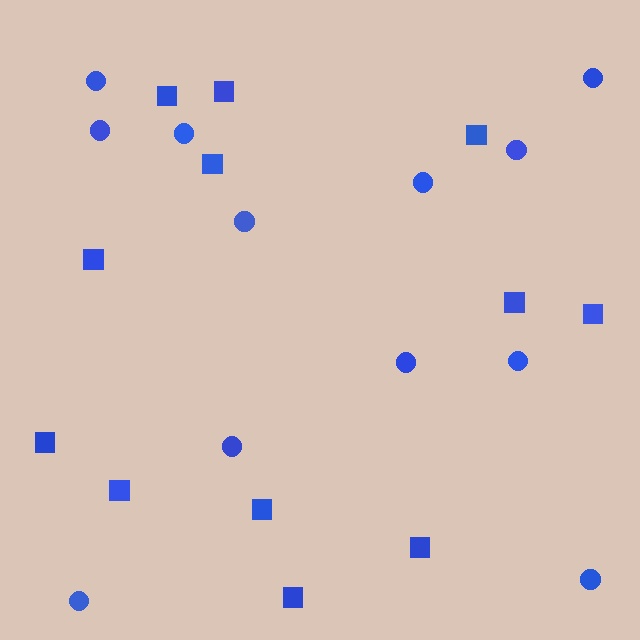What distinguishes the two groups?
There are 2 groups: one group of squares (12) and one group of circles (12).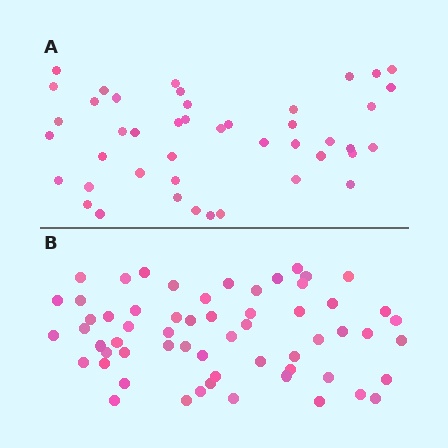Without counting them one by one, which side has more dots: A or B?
Region B (the bottom region) has more dots.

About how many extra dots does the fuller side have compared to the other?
Region B has approximately 15 more dots than region A.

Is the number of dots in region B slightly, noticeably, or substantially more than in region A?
Region B has noticeably more, but not dramatically so. The ratio is roughly 1.4 to 1.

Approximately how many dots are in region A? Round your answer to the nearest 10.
About 40 dots. (The exact count is 44, which rounds to 40.)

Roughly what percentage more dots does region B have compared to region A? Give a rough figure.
About 35% more.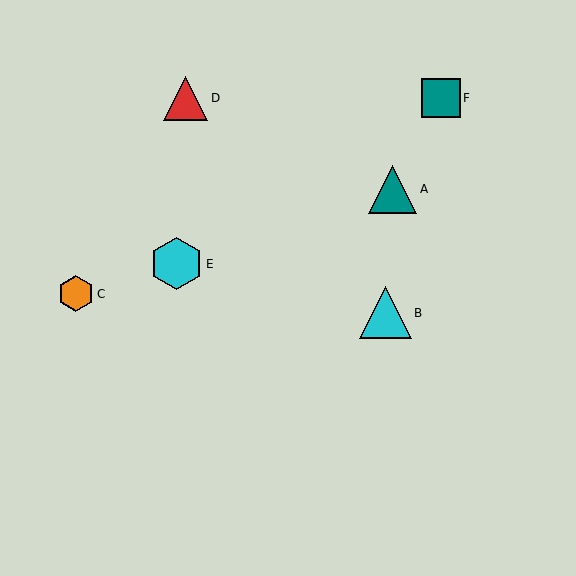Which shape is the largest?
The cyan hexagon (labeled E) is the largest.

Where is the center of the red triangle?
The center of the red triangle is at (185, 98).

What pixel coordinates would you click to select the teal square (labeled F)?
Click at (441, 98) to select the teal square F.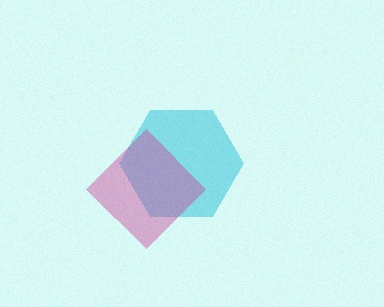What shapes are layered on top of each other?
The layered shapes are: a cyan hexagon, a magenta diamond.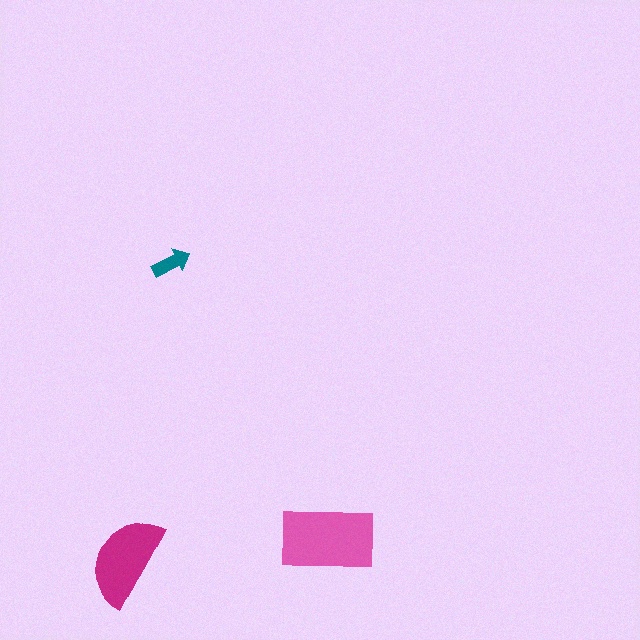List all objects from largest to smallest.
The pink rectangle, the magenta semicircle, the teal arrow.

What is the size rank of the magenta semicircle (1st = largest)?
2nd.